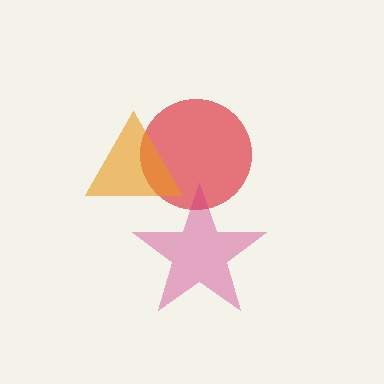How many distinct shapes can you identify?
There are 3 distinct shapes: a red circle, an orange triangle, a magenta star.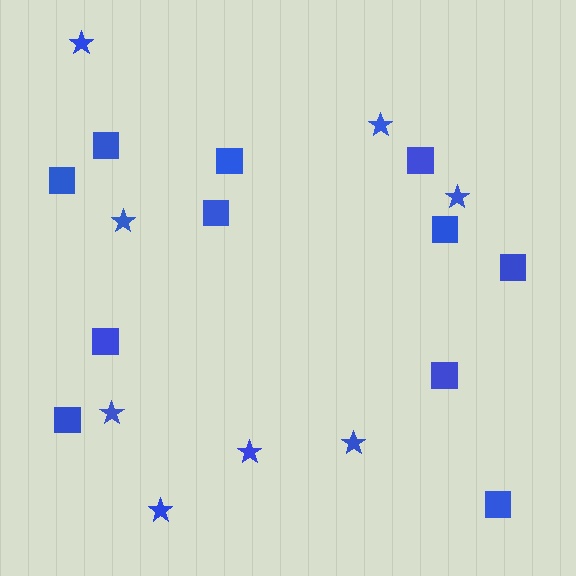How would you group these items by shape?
There are 2 groups: one group of squares (11) and one group of stars (8).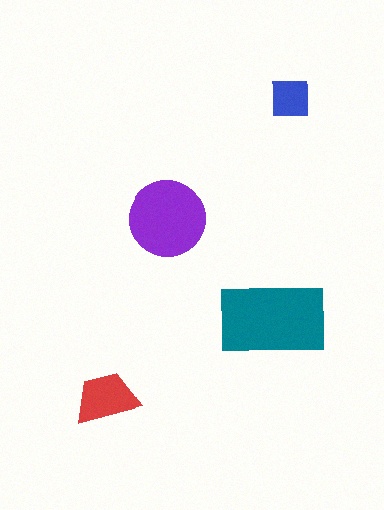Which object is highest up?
The blue square is topmost.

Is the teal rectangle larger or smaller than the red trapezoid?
Larger.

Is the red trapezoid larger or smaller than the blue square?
Larger.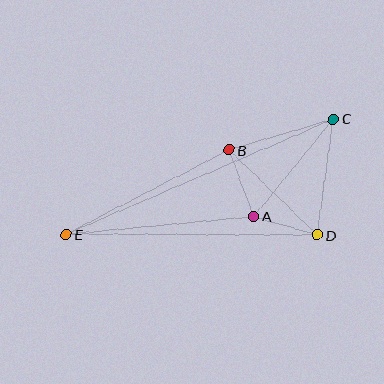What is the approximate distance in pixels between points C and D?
The distance between C and D is approximately 117 pixels.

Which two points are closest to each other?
Points A and D are closest to each other.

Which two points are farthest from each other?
Points C and E are farthest from each other.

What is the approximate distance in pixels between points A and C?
The distance between A and C is approximately 126 pixels.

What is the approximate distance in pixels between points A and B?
The distance between A and B is approximately 71 pixels.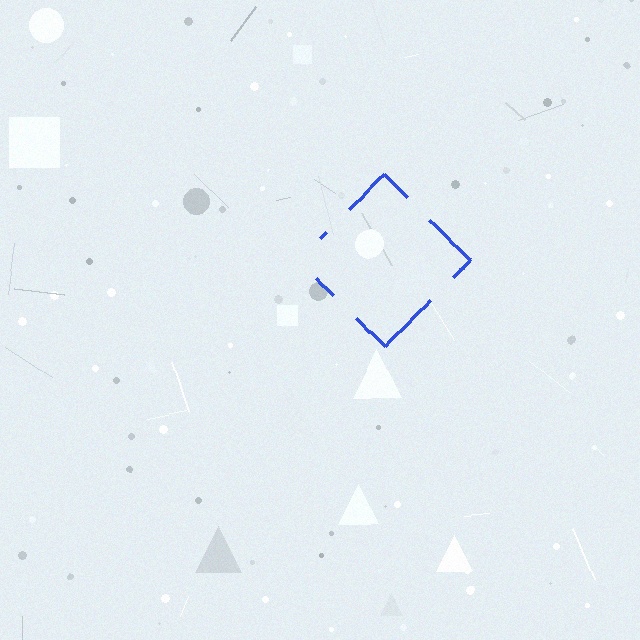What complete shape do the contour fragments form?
The contour fragments form a diamond.